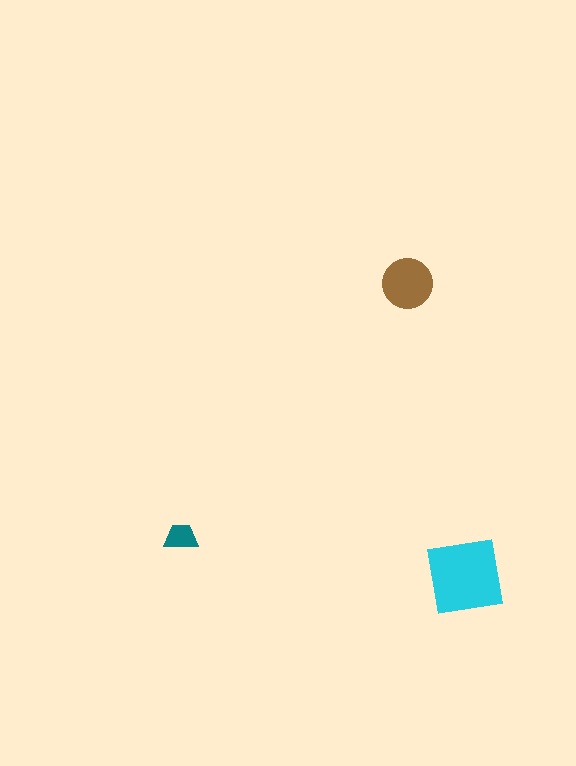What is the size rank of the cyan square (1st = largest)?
1st.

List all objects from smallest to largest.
The teal trapezoid, the brown circle, the cyan square.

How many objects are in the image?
There are 3 objects in the image.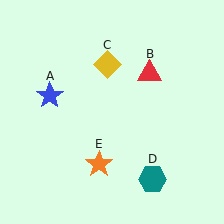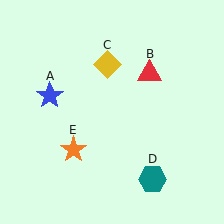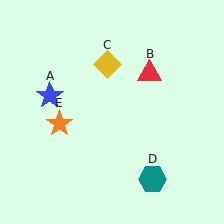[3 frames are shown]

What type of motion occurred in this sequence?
The orange star (object E) rotated clockwise around the center of the scene.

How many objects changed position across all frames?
1 object changed position: orange star (object E).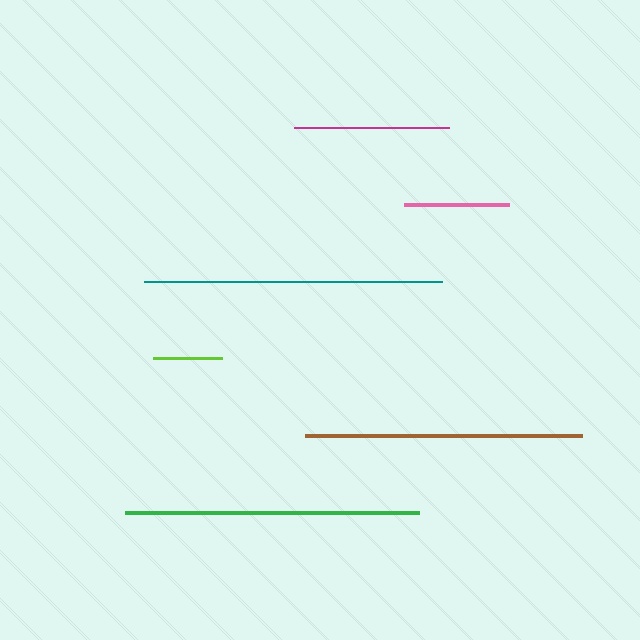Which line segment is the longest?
The teal line is the longest at approximately 297 pixels.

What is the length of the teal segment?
The teal segment is approximately 297 pixels long.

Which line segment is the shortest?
The lime line is the shortest at approximately 69 pixels.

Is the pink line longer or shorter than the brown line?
The brown line is longer than the pink line.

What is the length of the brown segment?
The brown segment is approximately 277 pixels long.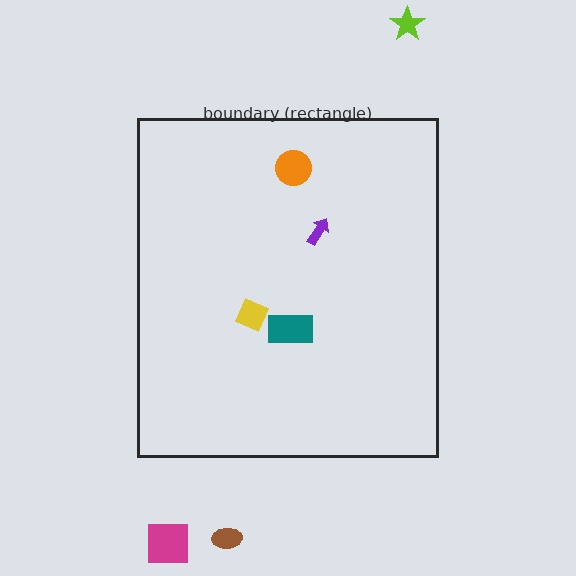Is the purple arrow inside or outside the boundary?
Inside.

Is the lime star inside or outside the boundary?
Outside.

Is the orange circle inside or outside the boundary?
Inside.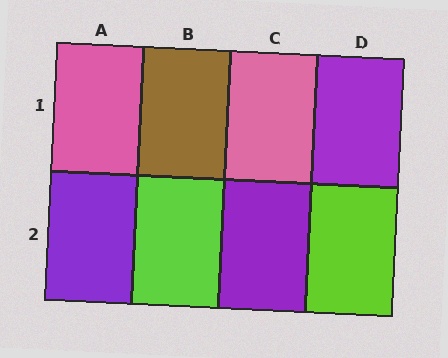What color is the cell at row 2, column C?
Purple.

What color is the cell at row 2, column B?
Lime.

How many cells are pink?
2 cells are pink.